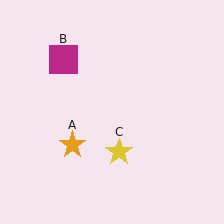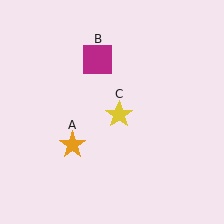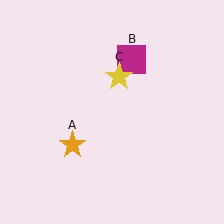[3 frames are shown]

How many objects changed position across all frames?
2 objects changed position: magenta square (object B), yellow star (object C).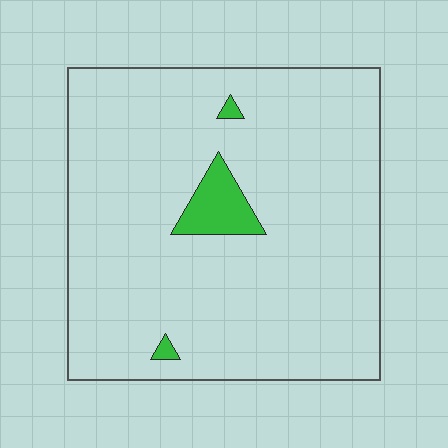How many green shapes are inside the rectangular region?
3.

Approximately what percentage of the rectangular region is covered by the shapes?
Approximately 5%.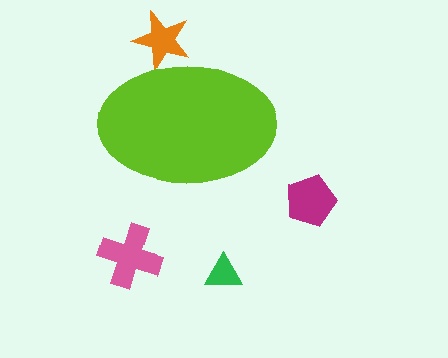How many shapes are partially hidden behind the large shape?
1 shape is partially hidden.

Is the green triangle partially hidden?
No, the green triangle is fully visible.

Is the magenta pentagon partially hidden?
No, the magenta pentagon is fully visible.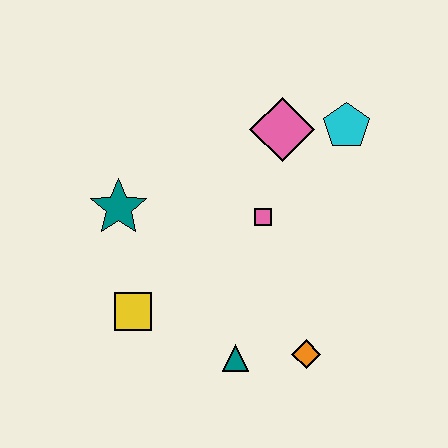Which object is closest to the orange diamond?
The teal triangle is closest to the orange diamond.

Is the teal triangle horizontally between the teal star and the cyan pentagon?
Yes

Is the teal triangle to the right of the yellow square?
Yes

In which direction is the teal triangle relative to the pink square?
The teal triangle is below the pink square.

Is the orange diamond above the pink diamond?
No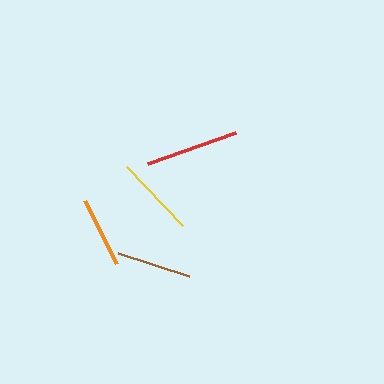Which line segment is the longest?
The red line is the longest at approximately 93 pixels.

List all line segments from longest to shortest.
From longest to shortest: red, yellow, brown, orange.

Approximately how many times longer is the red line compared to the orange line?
The red line is approximately 1.3 times the length of the orange line.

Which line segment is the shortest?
The orange line is the shortest at approximately 70 pixels.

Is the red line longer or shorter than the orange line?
The red line is longer than the orange line.